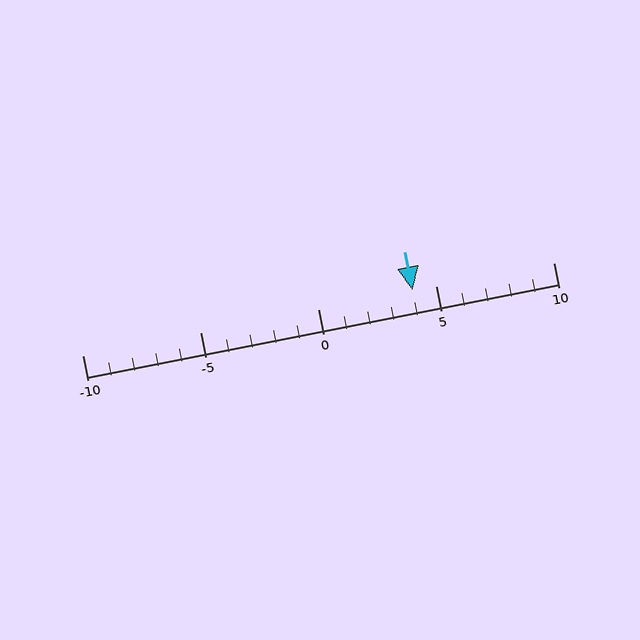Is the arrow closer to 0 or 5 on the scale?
The arrow is closer to 5.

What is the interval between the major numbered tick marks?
The major tick marks are spaced 5 units apart.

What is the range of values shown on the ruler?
The ruler shows values from -10 to 10.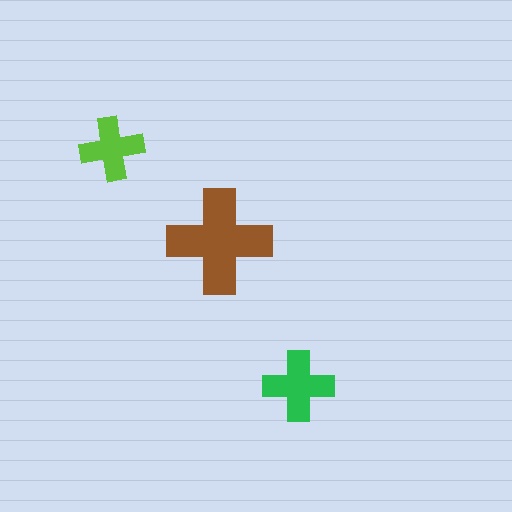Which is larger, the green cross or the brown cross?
The brown one.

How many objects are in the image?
There are 3 objects in the image.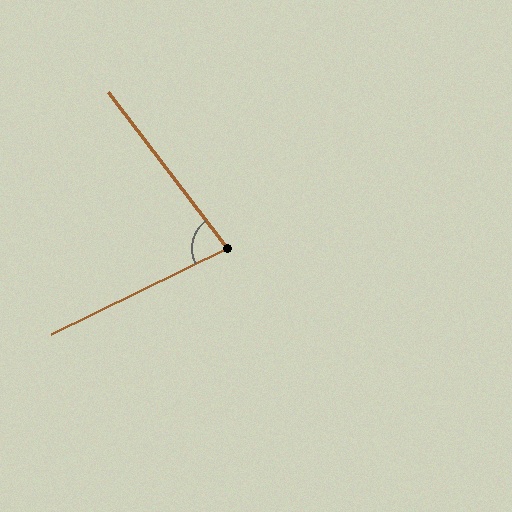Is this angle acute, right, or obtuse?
It is acute.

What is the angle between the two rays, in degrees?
Approximately 79 degrees.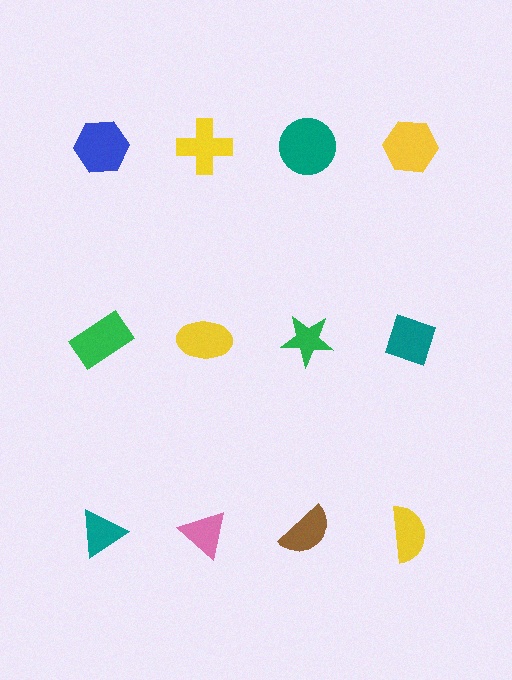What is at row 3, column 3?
A brown semicircle.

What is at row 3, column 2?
A pink triangle.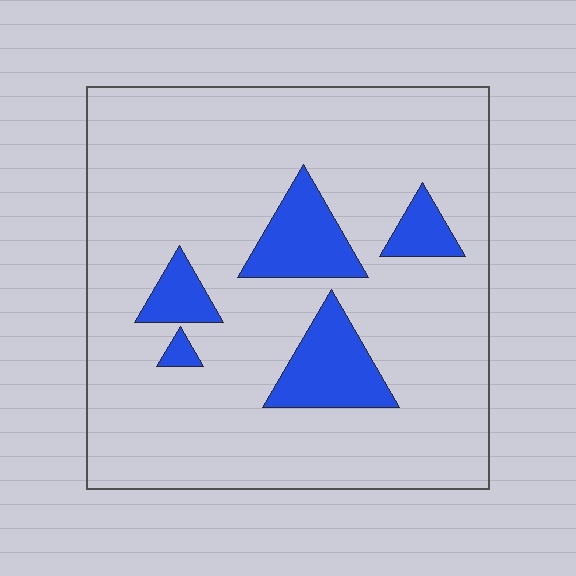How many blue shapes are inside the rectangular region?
5.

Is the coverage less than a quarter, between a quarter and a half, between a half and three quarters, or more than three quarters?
Less than a quarter.